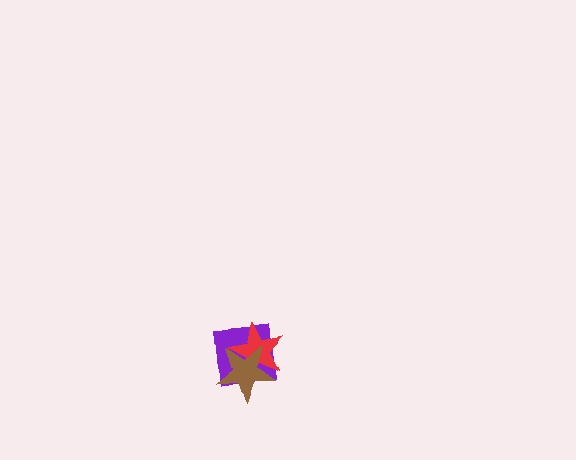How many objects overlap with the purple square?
2 objects overlap with the purple square.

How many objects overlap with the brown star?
2 objects overlap with the brown star.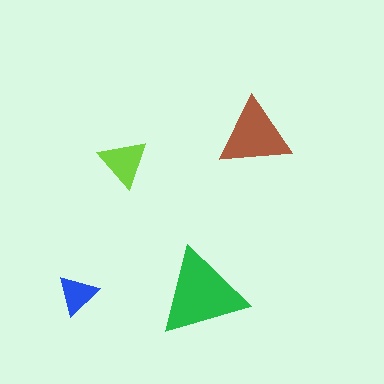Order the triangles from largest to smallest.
the green one, the brown one, the lime one, the blue one.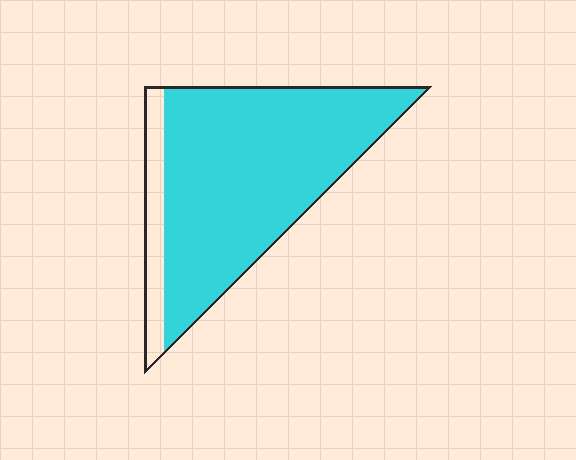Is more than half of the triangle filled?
Yes.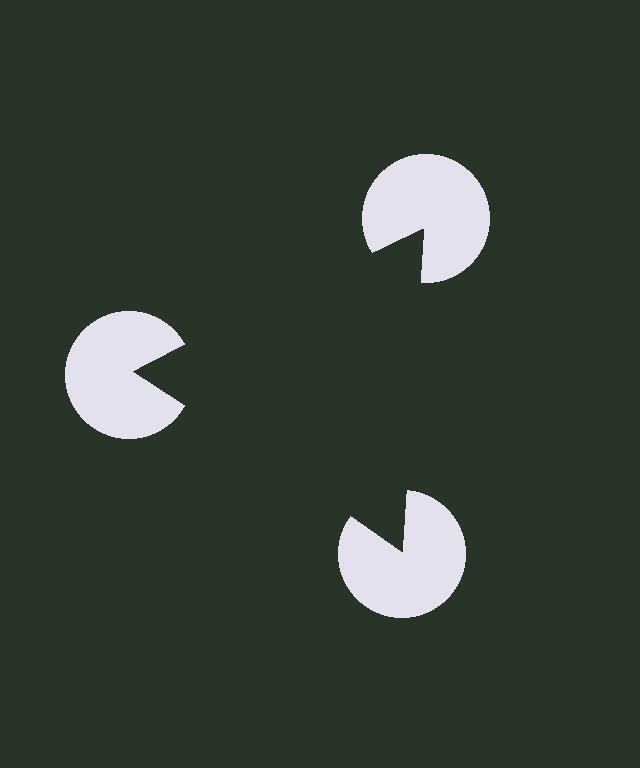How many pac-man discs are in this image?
There are 3 — one at each vertex of the illusory triangle.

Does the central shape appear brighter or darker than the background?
It typically appears slightly darker than the background, even though no actual brightness change is drawn.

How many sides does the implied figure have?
3 sides.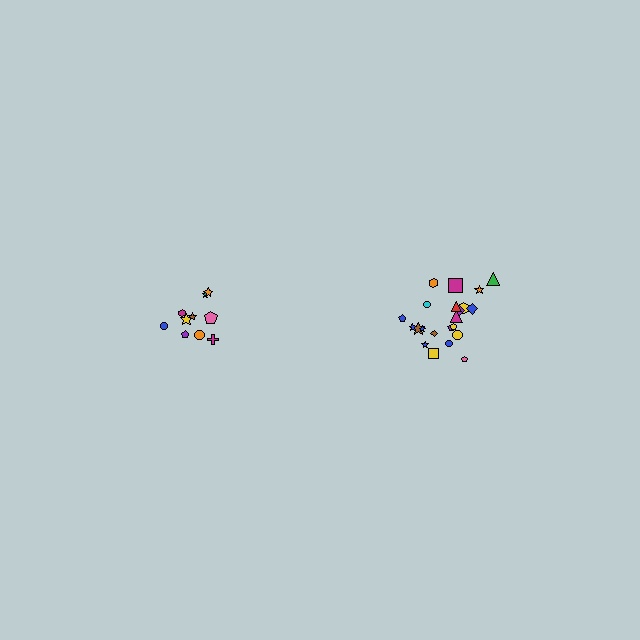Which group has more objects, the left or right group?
The right group.